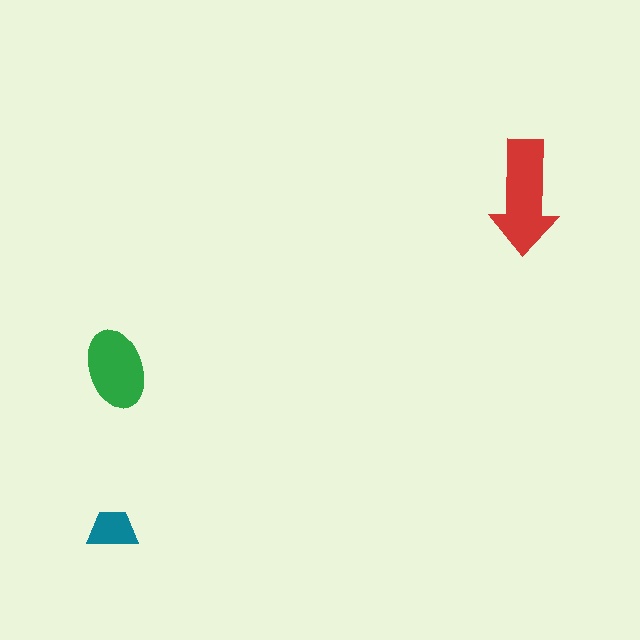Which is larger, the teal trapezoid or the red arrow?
The red arrow.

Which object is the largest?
The red arrow.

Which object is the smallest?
The teal trapezoid.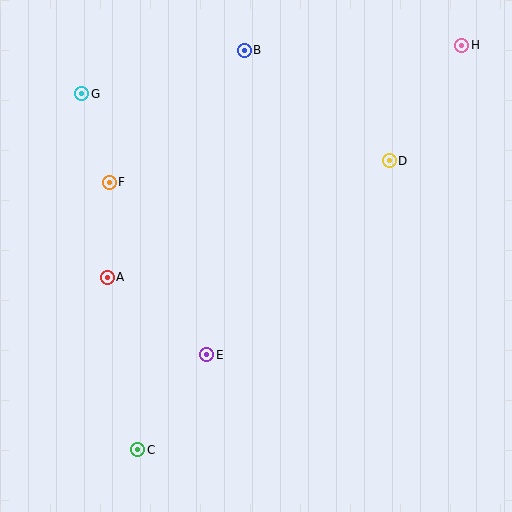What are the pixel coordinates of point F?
Point F is at (109, 182).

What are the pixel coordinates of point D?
Point D is at (389, 161).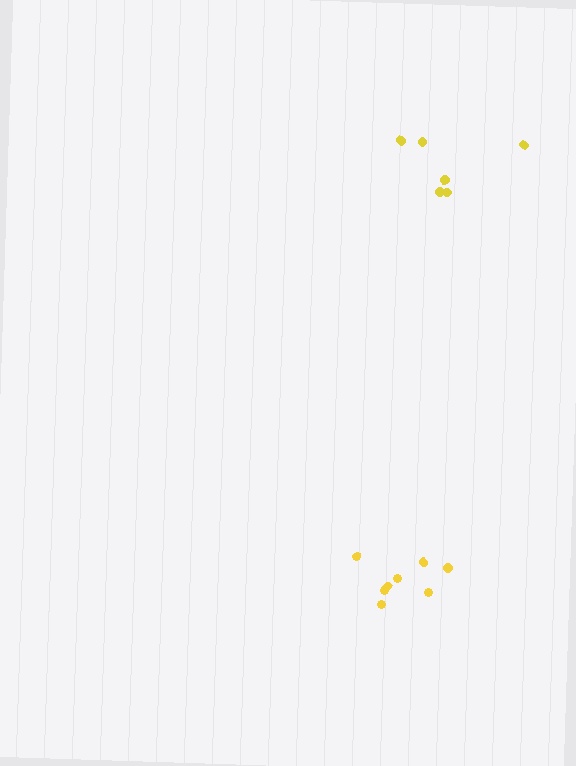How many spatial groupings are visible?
There are 2 spatial groupings.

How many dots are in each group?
Group 1: 8 dots, Group 2: 6 dots (14 total).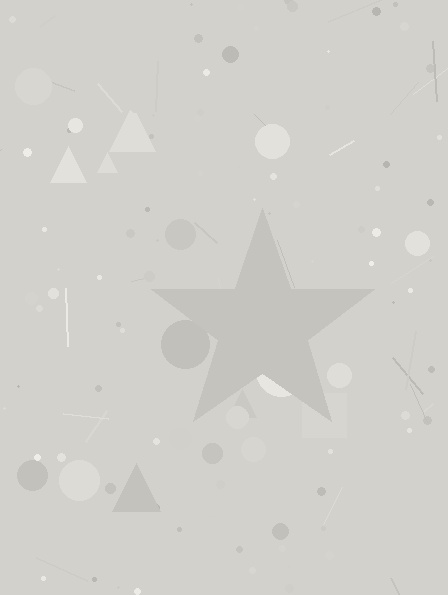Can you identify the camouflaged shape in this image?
The camouflaged shape is a star.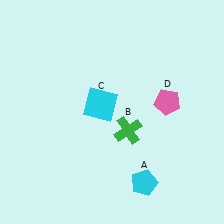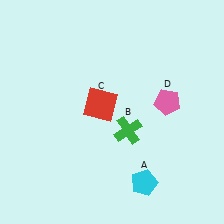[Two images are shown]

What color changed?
The square (C) changed from cyan in Image 1 to red in Image 2.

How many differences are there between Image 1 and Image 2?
There is 1 difference between the two images.